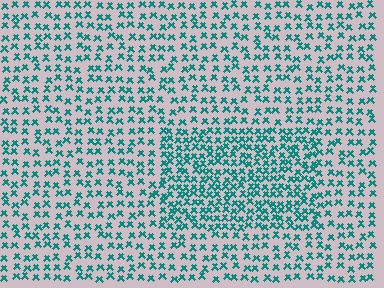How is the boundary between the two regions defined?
The boundary is defined by a change in element density (approximately 1.7x ratio). All elements are the same color, size, and shape.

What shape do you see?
I see a rectangle.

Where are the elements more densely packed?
The elements are more densely packed inside the rectangle boundary.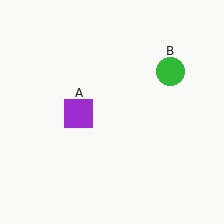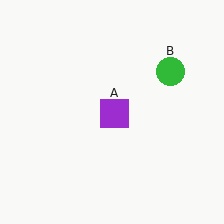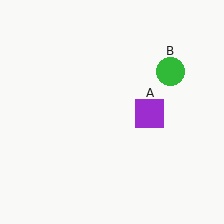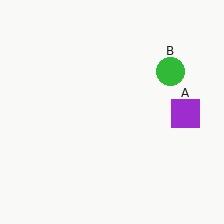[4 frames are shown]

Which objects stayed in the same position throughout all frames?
Green circle (object B) remained stationary.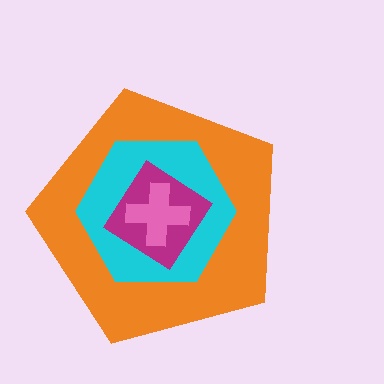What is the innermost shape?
The pink cross.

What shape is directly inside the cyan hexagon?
The magenta diamond.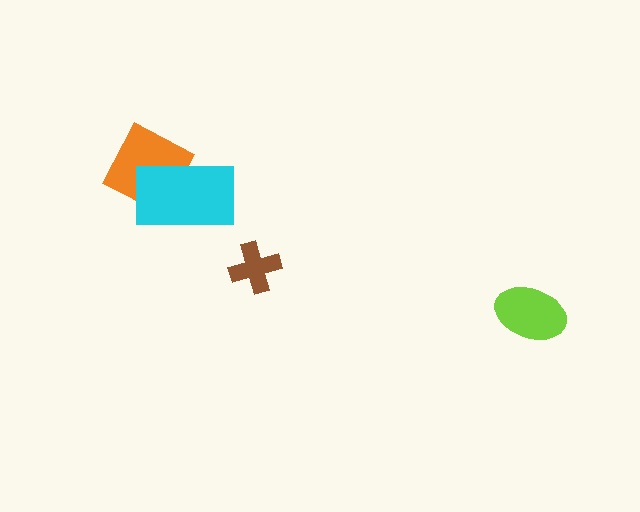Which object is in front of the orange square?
The cyan rectangle is in front of the orange square.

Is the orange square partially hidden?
Yes, it is partially covered by another shape.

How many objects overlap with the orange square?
1 object overlaps with the orange square.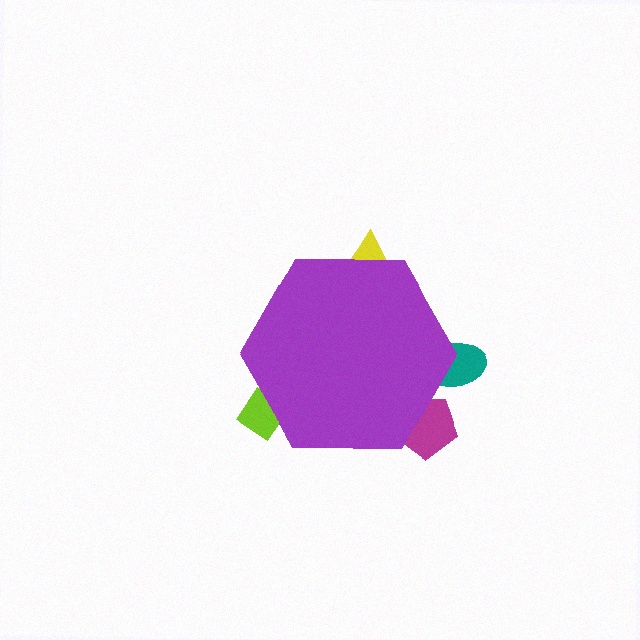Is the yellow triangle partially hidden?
Yes, the yellow triangle is partially hidden behind the purple hexagon.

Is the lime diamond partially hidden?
Yes, the lime diamond is partially hidden behind the purple hexagon.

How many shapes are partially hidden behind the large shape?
4 shapes are partially hidden.